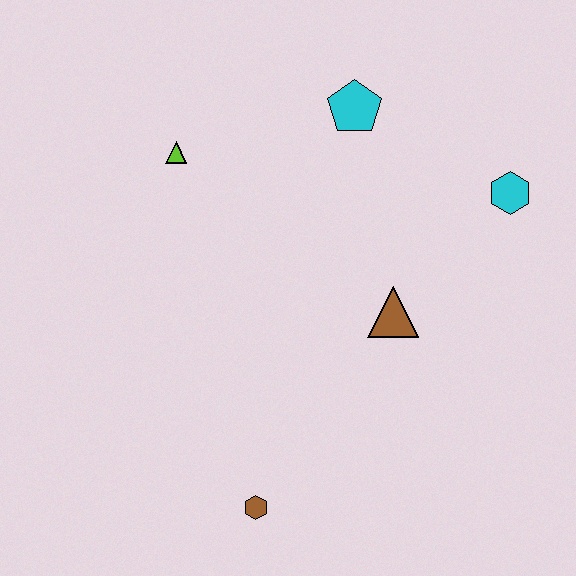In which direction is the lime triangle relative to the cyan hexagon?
The lime triangle is to the left of the cyan hexagon.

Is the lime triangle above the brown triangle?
Yes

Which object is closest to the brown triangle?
The cyan hexagon is closest to the brown triangle.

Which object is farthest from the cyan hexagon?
The brown hexagon is farthest from the cyan hexagon.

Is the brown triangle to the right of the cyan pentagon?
Yes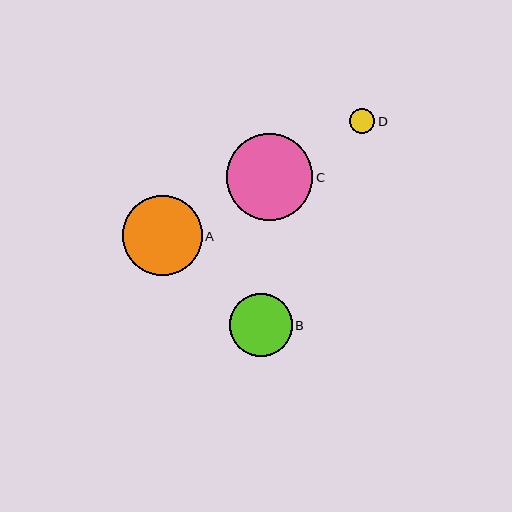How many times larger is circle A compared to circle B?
Circle A is approximately 1.3 times the size of circle B.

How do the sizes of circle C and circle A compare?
Circle C and circle A are approximately the same size.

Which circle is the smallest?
Circle D is the smallest with a size of approximately 25 pixels.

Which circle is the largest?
Circle C is the largest with a size of approximately 86 pixels.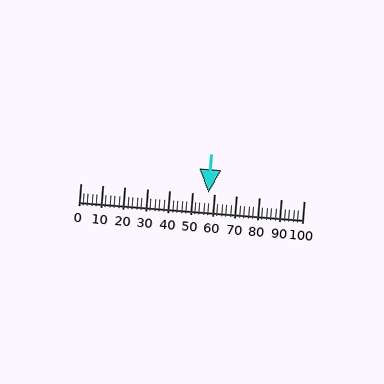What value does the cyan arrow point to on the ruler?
The cyan arrow points to approximately 57.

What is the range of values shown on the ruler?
The ruler shows values from 0 to 100.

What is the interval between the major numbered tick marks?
The major tick marks are spaced 10 units apart.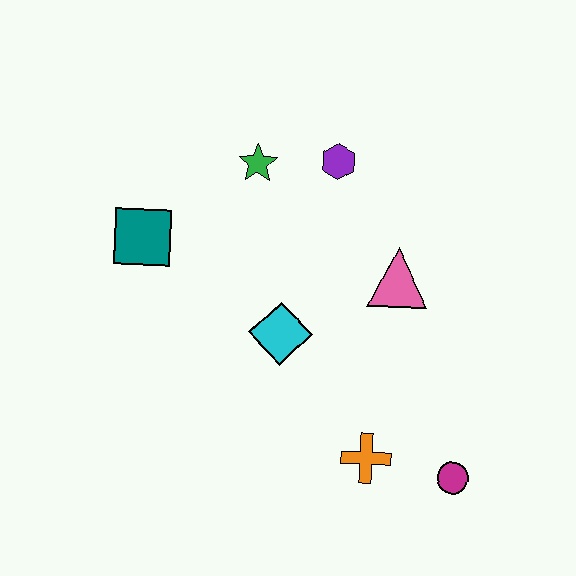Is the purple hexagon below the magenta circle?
No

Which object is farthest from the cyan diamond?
The magenta circle is farthest from the cyan diamond.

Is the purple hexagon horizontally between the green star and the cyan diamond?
No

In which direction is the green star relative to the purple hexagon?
The green star is to the left of the purple hexagon.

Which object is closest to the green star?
The purple hexagon is closest to the green star.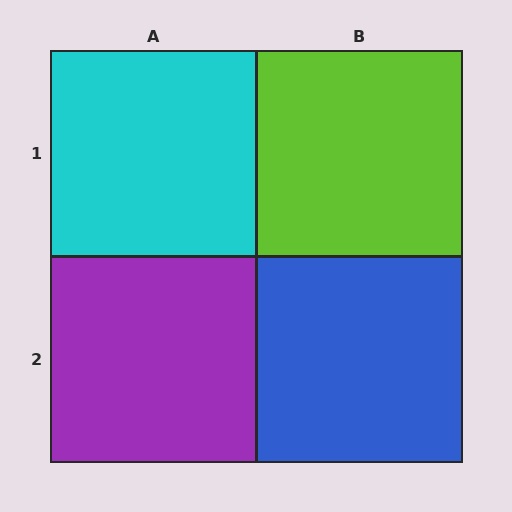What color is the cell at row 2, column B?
Blue.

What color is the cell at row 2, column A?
Purple.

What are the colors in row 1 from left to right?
Cyan, lime.